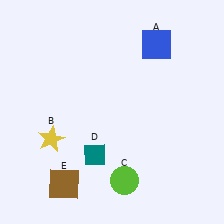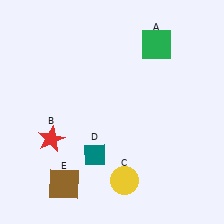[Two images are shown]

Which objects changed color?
A changed from blue to green. B changed from yellow to red. C changed from lime to yellow.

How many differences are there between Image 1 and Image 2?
There are 3 differences between the two images.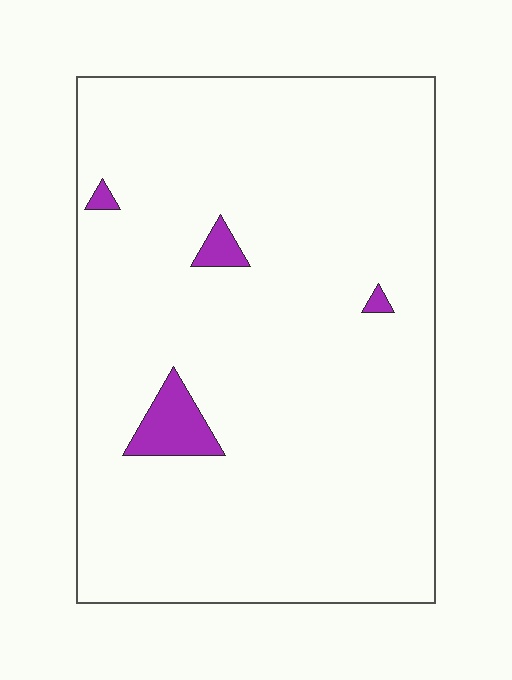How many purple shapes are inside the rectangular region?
4.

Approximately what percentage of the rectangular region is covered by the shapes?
Approximately 5%.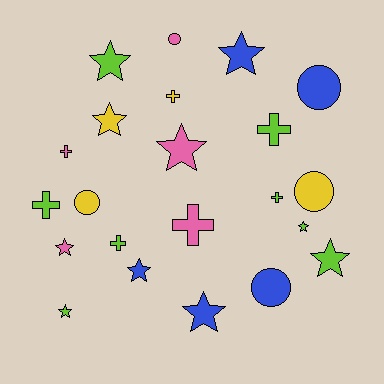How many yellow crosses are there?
There is 1 yellow cross.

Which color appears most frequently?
Lime, with 8 objects.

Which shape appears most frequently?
Star, with 10 objects.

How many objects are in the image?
There are 22 objects.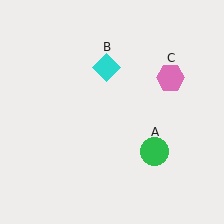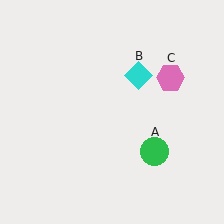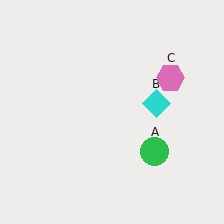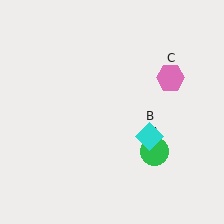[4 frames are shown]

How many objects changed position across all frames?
1 object changed position: cyan diamond (object B).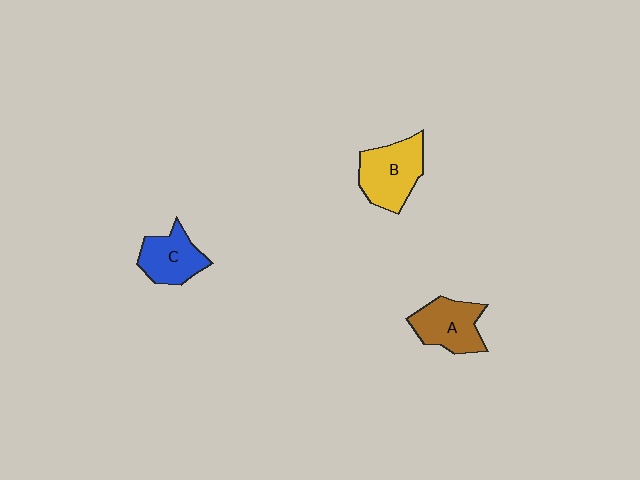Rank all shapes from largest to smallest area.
From largest to smallest: B (yellow), A (brown), C (blue).